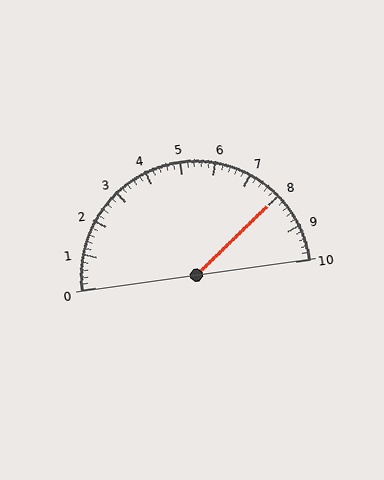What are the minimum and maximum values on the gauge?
The gauge ranges from 0 to 10.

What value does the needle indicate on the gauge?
The needle indicates approximately 8.0.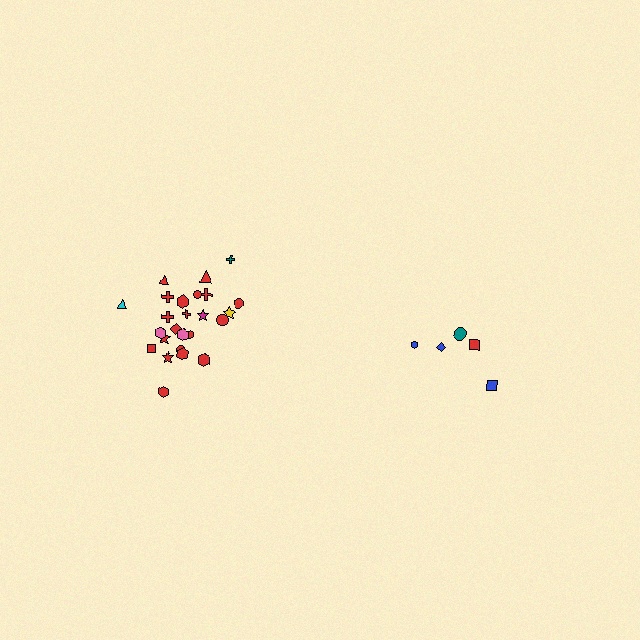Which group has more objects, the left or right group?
The left group.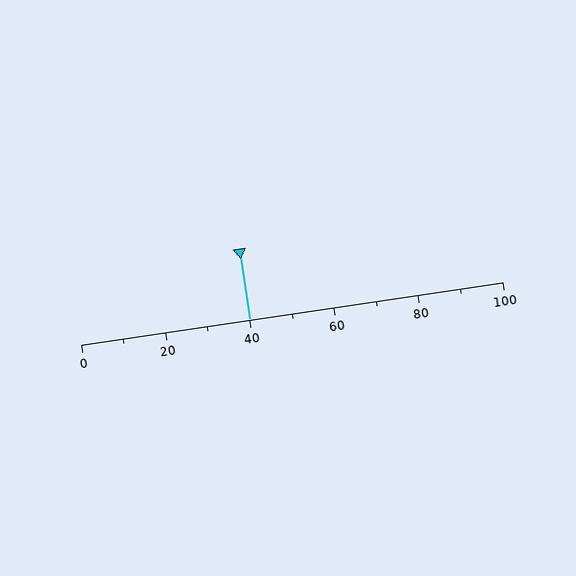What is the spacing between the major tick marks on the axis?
The major ticks are spaced 20 apart.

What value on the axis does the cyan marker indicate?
The marker indicates approximately 40.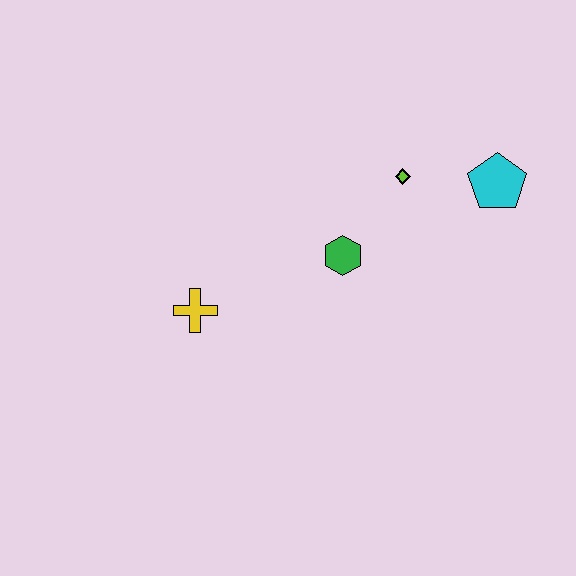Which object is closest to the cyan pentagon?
The lime diamond is closest to the cyan pentagon.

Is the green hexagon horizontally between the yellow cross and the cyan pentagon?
Yes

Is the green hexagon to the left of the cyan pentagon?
Yes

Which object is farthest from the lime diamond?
The yellow cross is farthest from the lime diamond.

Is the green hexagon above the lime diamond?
No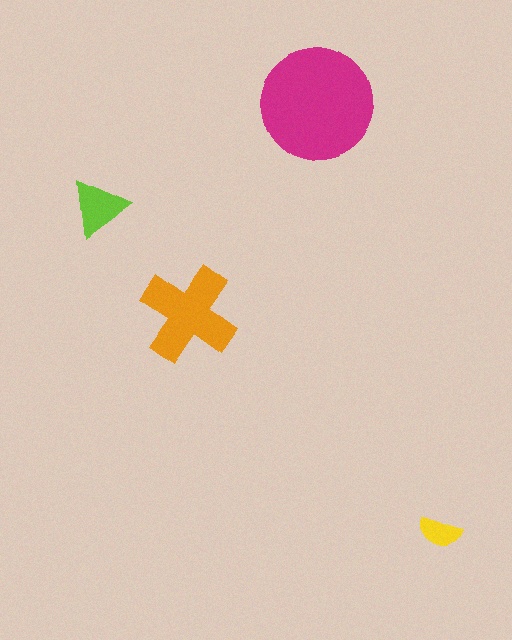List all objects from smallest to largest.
The yellow semicircle, the lime triangle, the orange cross, the magenta circle.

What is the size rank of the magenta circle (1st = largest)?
1st.